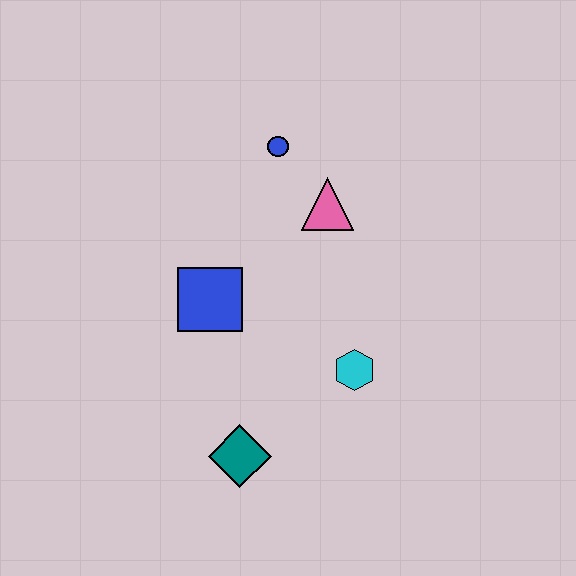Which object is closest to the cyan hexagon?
The teal diamond is closest to the cyan hexagon.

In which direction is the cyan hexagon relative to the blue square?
The cyan hexagon is to the right of the blue square.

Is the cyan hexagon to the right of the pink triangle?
Yes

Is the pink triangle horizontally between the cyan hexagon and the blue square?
Yes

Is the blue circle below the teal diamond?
No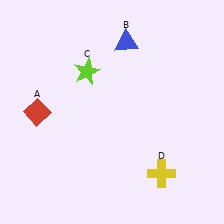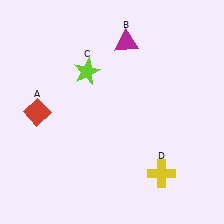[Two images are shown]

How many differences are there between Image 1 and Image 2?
There is 1 difference between the two images.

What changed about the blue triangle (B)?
In Image 1, B is blue. In Image 2, it changed to magenta.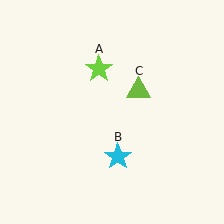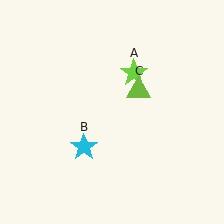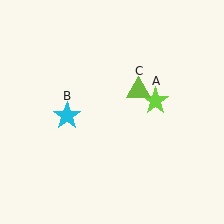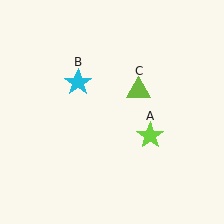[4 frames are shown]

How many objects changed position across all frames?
2 objects changed position: lime star (object A), cyan star (object B).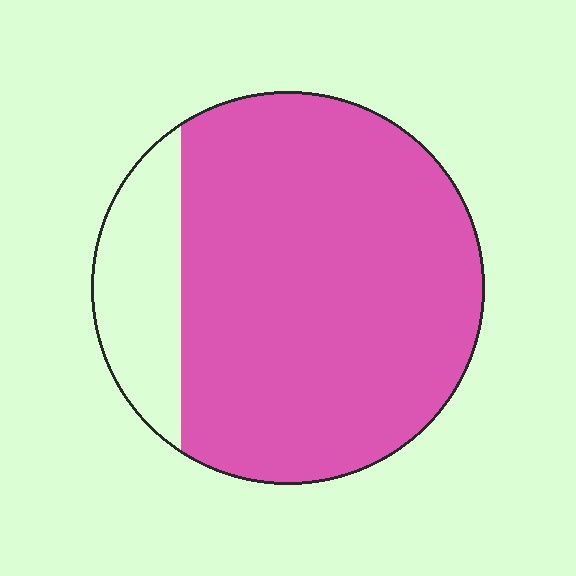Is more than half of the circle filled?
Yes.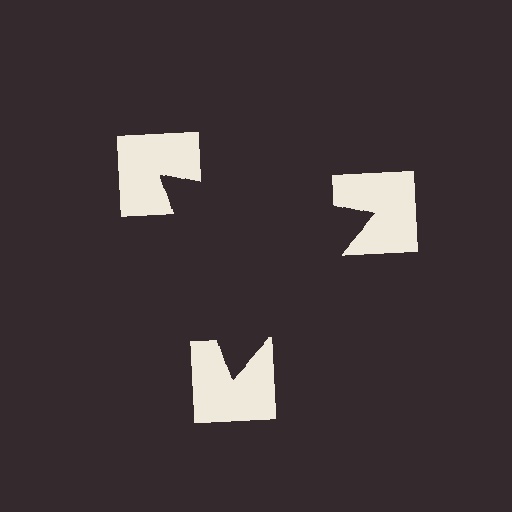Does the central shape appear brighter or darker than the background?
It typically appears slightly darker than the background, even though no actual brightness change is drawn.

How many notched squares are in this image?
There are 3 — one at each vertex of the illusory triangle.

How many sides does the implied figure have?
3 sides.